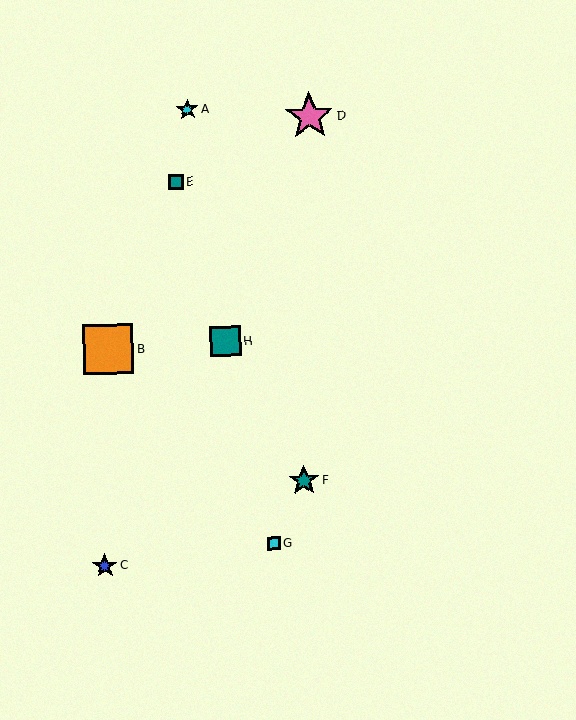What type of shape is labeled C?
Shape C is a blue star.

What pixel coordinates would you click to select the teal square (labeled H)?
Click at (225, 341) to select the teal square H.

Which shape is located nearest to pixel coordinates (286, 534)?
The cyan square (labeled G) at (273, 543) is nearest to that location.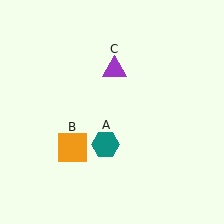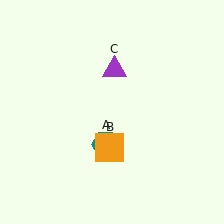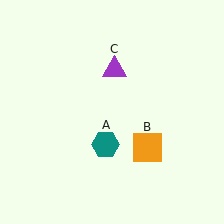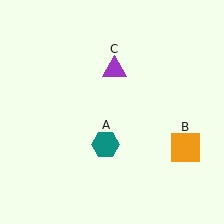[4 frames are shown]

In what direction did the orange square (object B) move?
The orange square (object B) moved right.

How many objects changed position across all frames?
1 object changed position: orange square (object B).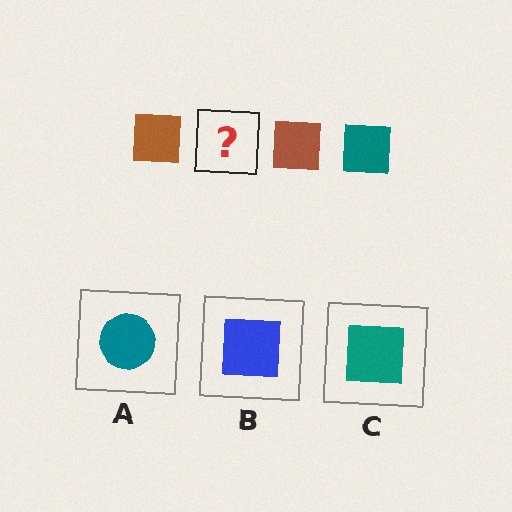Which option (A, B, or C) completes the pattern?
C.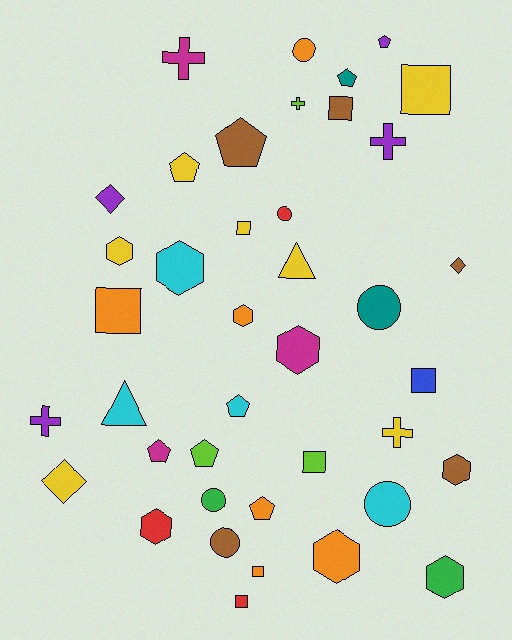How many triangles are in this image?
There are 2 triangles.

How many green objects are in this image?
There are 2 green objects.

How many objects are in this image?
There are 40 objects.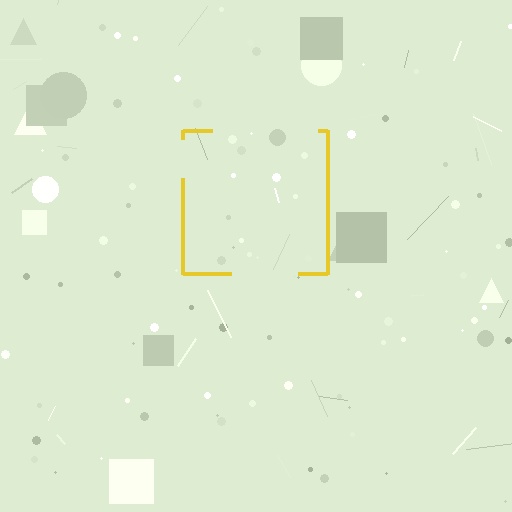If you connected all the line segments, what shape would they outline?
They would outline a square.